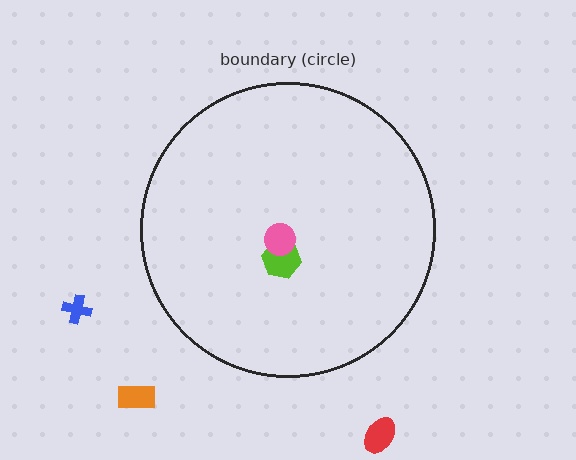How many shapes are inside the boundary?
2 inside, 3 outside.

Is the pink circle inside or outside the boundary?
Inside.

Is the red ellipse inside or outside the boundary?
Outside.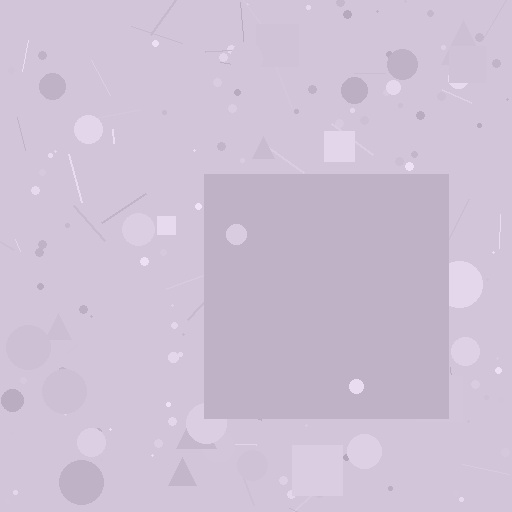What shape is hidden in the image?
A square is hidden in the image.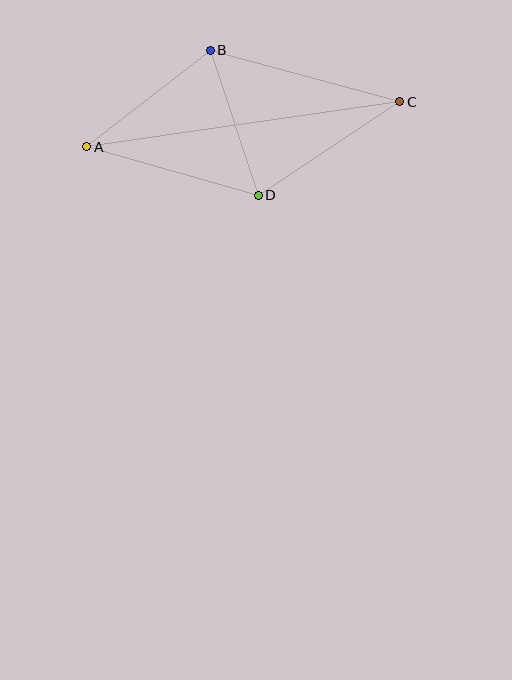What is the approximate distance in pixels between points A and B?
The distance between A and B is approximately 157 pixels.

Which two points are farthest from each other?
Points A and C are farthest from each other.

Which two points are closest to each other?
Points B and D are closest to each other.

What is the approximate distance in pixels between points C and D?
The distance between C and D is approximately 169 pixels.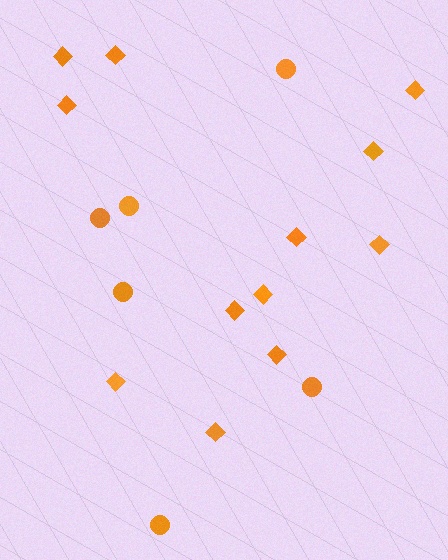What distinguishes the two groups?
There are 2 groups: one group of circles (6) and one group of diamonds (12).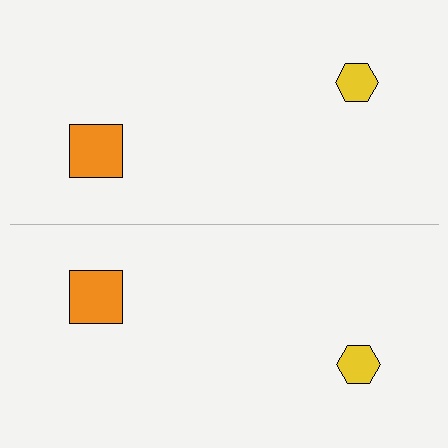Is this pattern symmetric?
Yes, this pattern has bilateral (reflection) symmetry.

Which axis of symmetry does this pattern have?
The pattern has a horizontal axis of symmetry running through the center of the image.